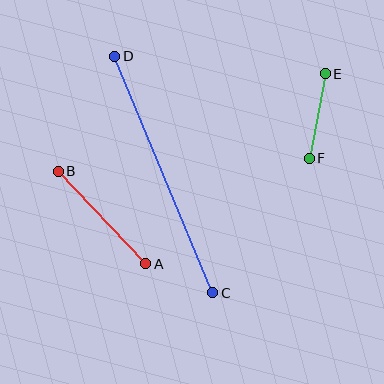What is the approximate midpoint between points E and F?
The midpoint is at approximately (317, 116) pixels.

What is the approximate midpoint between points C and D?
The midpoint is at approximately (164, 174) pixels.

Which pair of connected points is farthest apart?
Points C and D are farthest apart.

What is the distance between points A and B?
The distance is approximately 127 pixels.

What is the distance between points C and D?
The distance is approximately 256 pixels.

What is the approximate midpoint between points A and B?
The midpoint is at approximately (102, 218) pixels.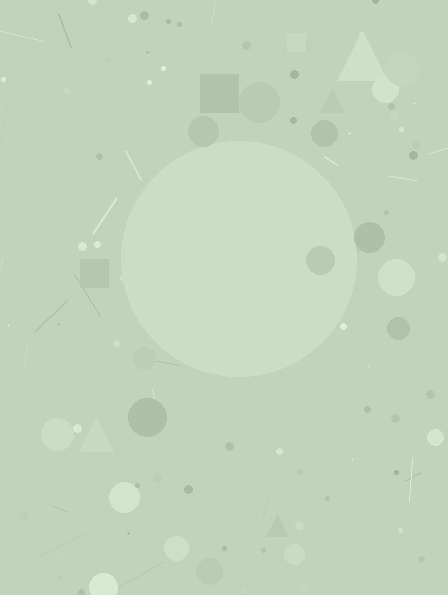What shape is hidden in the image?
A circle is hidden in the image.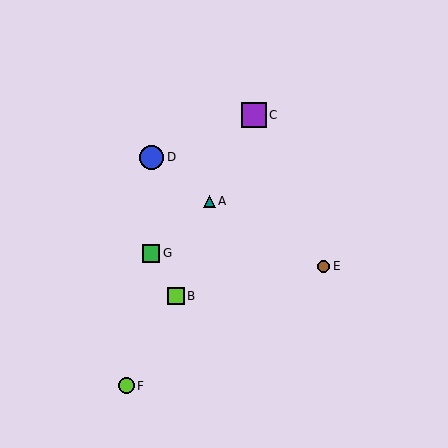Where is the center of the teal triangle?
The center of the teal triangle is at (209, 201).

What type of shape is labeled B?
Shape B is a lime square.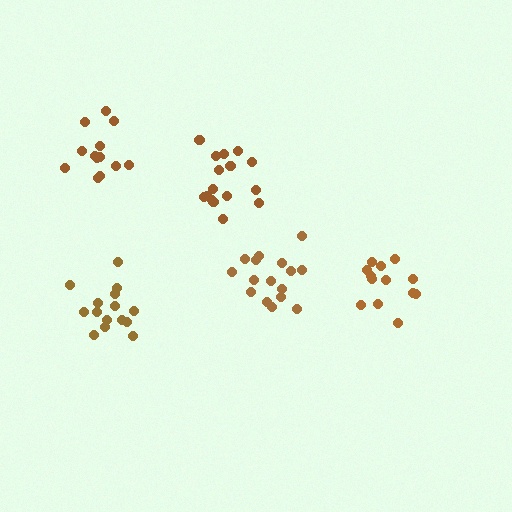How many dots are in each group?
Group 1: 15 dots, Group 2: 16 dots, Group 3: 13 dots, Group 4: 13 dots, Group 5: 16 dots (73 total).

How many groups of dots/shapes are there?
There are 5 groups.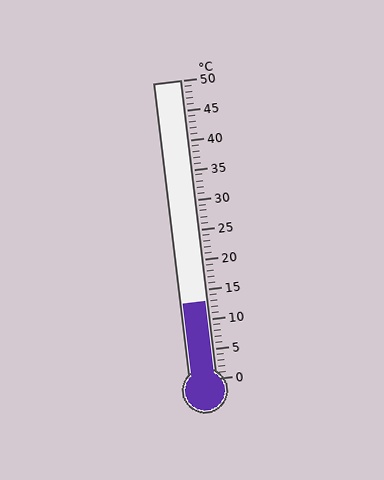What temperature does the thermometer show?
The thermometer shows approximately 13°C.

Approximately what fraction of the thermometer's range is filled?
The thermometer is filled to approximately 25% of its range.